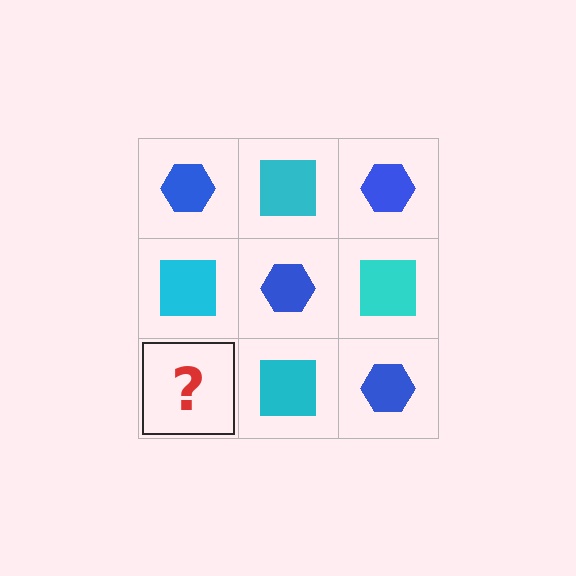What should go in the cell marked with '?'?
The missing cell should contain a blue hexagon.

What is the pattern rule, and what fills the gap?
The rule is that it alternates blue hexagon and cyan square in a checkerboard pattern. The gap should be filled with a blue hexagon.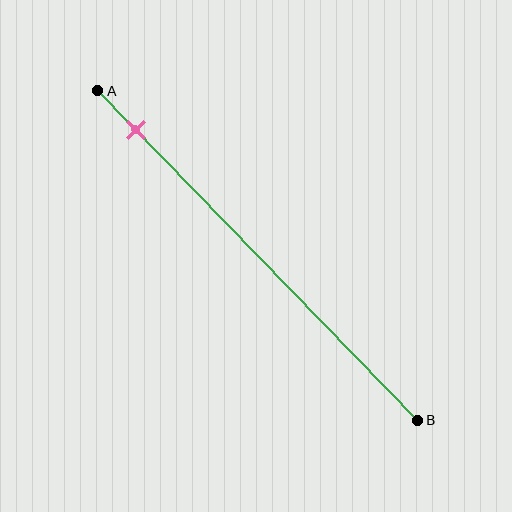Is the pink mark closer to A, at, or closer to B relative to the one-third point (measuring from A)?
The pink mark is closer to point A than the one-third point of segment AB.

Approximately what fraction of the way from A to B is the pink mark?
The pink mark is approximately 10% of the way from A to B.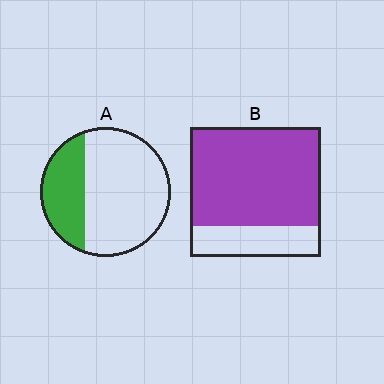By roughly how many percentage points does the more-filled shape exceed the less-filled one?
By roughly 45 percentage points (B over A).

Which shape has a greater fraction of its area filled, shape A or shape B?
Shape B.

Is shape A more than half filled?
No.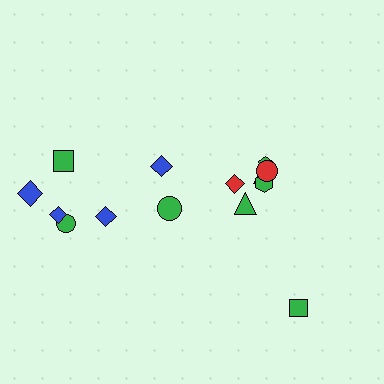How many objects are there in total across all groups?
There are 14 objects.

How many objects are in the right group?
There are 8 objects.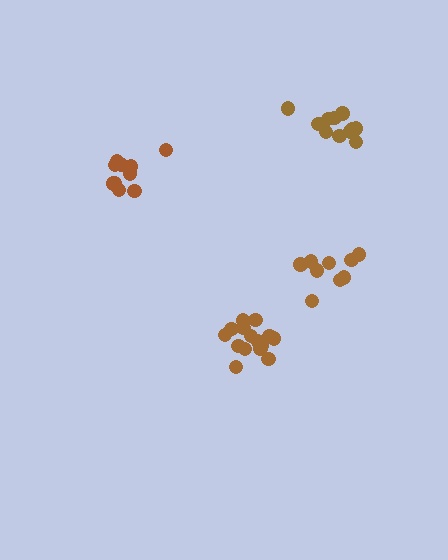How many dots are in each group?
Group 1: 10 dots, Group 2: 12 dots, Group 3: 15 dots, Group 4: 9 dots (46 total).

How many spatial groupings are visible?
There are 4 spatial groupings.